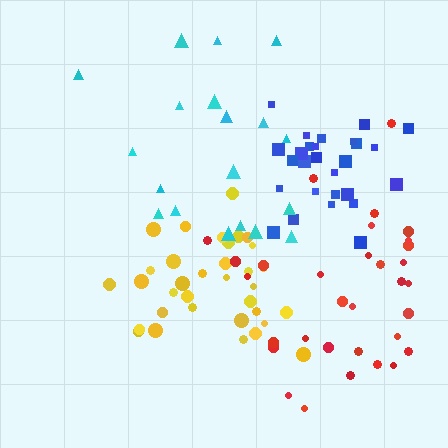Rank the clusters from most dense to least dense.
blue, yellow, red, cyan.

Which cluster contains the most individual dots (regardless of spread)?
Yellow (34).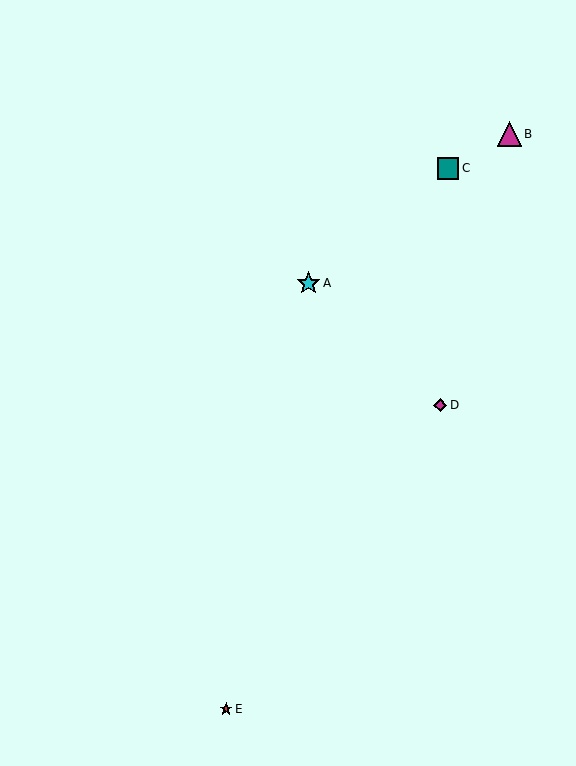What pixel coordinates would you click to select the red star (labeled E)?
Click at (226, 709) to select the red star E.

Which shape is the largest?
The magenta triangle (labeled B) is the largest.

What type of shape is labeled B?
Shape B is a magenta triangle.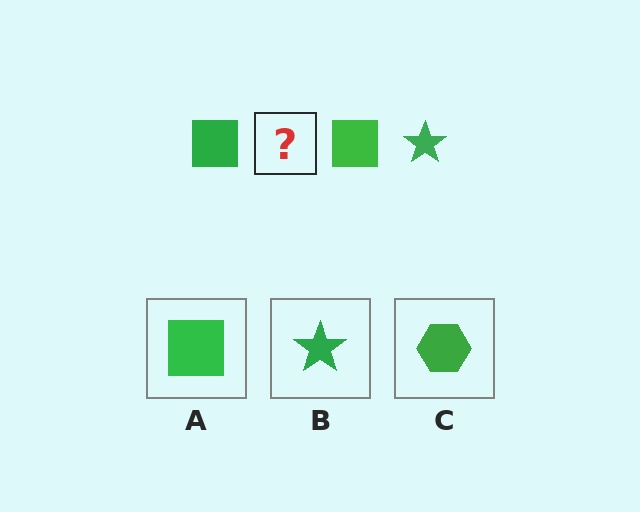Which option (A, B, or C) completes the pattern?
B.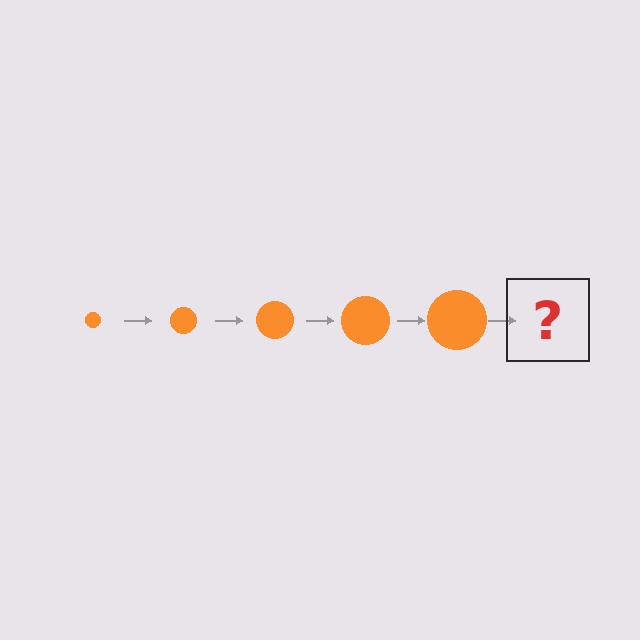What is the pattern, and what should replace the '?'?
The pattern is that the circle gets progressively larger each step. The '?' should be an orange circle, larger than the previous one.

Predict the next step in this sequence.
The next step is an orange circle, larger than the previous one.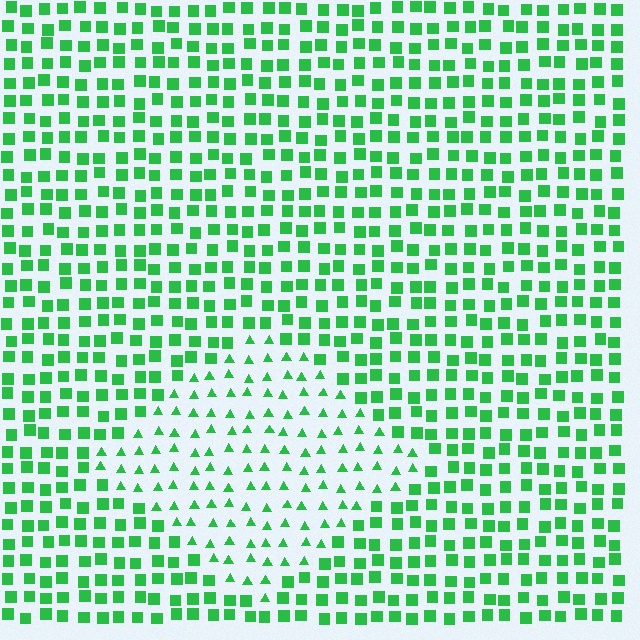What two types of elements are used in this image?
The image uses triangles inside the diamond region and squares outside it.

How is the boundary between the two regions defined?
The boundary is defined by a change in element shape: triangles inside vs. squares outside. All elements share the same color and spacing.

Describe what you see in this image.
The image is filled with small green elements arranged in a uniform grid. A diamond-shaped region contains triangles, while the surrounding area contains squares. The boundary is defined purely by the change in element shape.